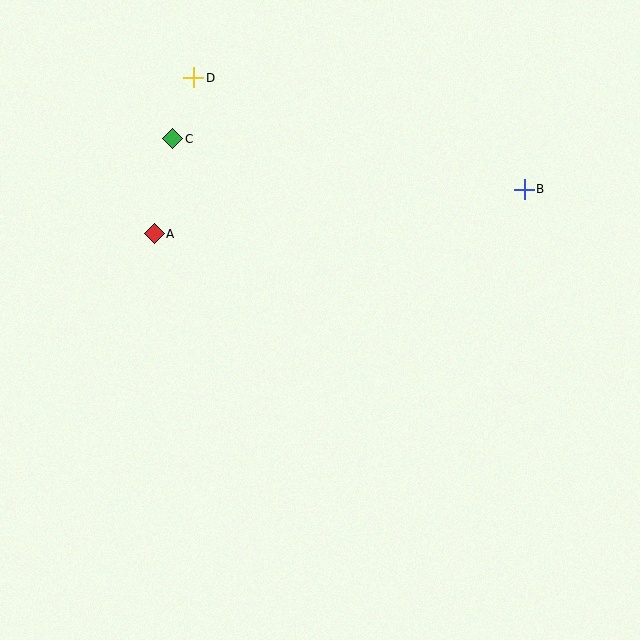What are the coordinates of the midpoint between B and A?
The midpoint between B and A is at (339, 212).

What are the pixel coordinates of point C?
Point C is at (173, 139).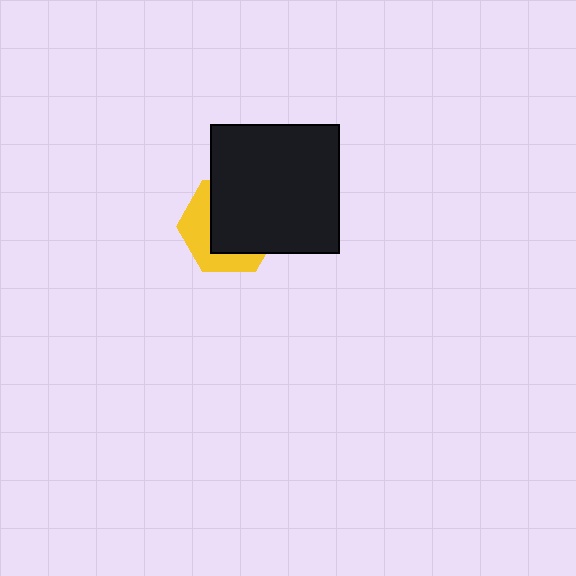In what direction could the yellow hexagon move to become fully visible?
The yellow hexagon could move toward the lower-left. That would shift it out from behind the black square entirely.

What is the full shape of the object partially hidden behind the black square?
The partially hidden object is a yellow hexagon.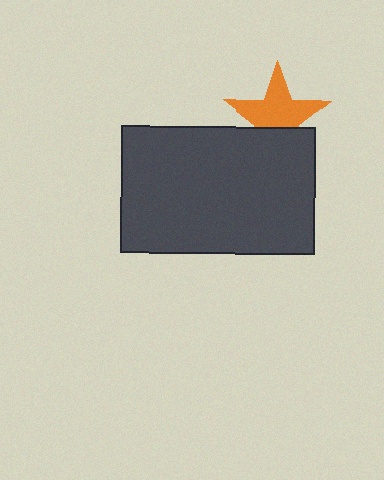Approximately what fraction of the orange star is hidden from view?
Roughly 35% of the orange star is hidden behind the dark gray rectangle.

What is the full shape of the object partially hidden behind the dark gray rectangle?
The partially hidden object is an orange star.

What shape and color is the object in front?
The object in front is a dark gray rectangle.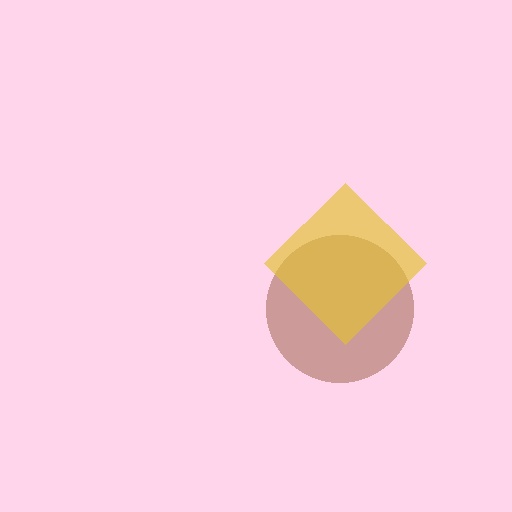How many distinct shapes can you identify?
There are 2 distinct shapes: a brown circle, a yellow diamond.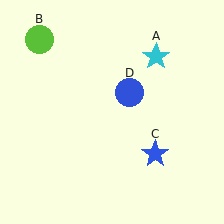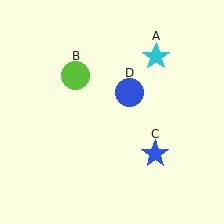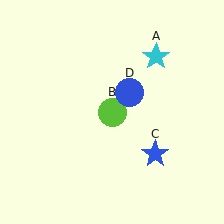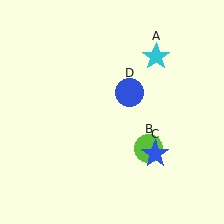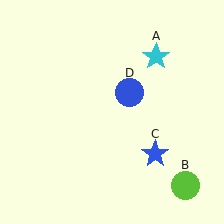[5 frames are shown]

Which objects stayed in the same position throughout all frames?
Cyan star (object A) and blue star (object C) and blue circle (object D) remained stationary.